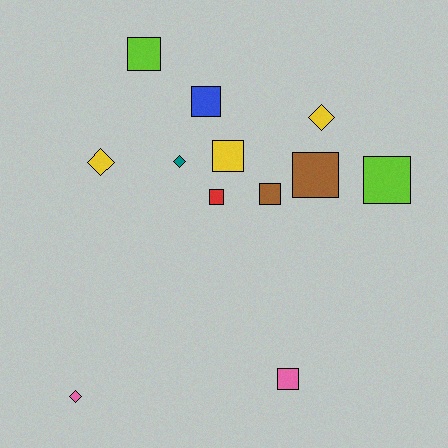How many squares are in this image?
There are 8 squares.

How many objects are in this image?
There are 12 objects.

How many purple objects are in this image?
There are no purple objects.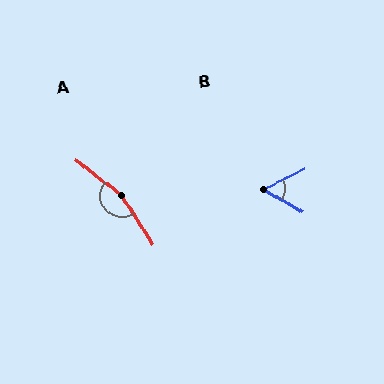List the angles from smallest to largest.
B (56°), A (160°).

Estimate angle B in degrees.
Approximately 56 degrees.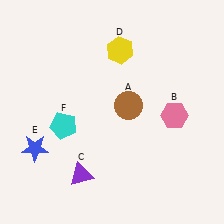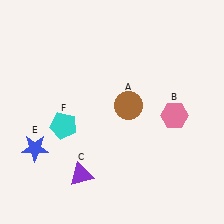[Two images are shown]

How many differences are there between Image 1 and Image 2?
There is 1 difference between the two images.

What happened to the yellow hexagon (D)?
The yellow hexagon (D) was removed in Image 2. It was in the top-right area of Image 1.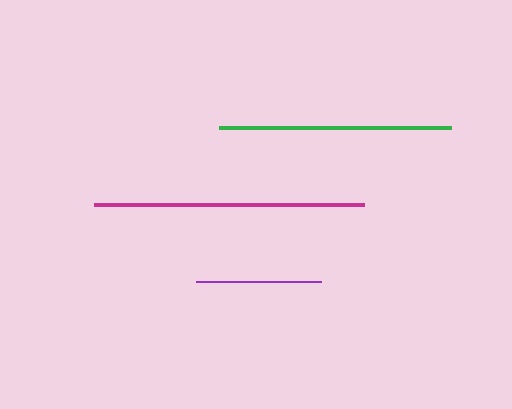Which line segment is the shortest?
The purple line is the shortest at approximately 124 pixels.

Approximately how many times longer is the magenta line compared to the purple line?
The magenta line is approximately 2.2 times the length of the purple line.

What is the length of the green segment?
The green segment is approximately 232 pixels long.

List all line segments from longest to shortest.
From longest to shortest: magenta, green, purple.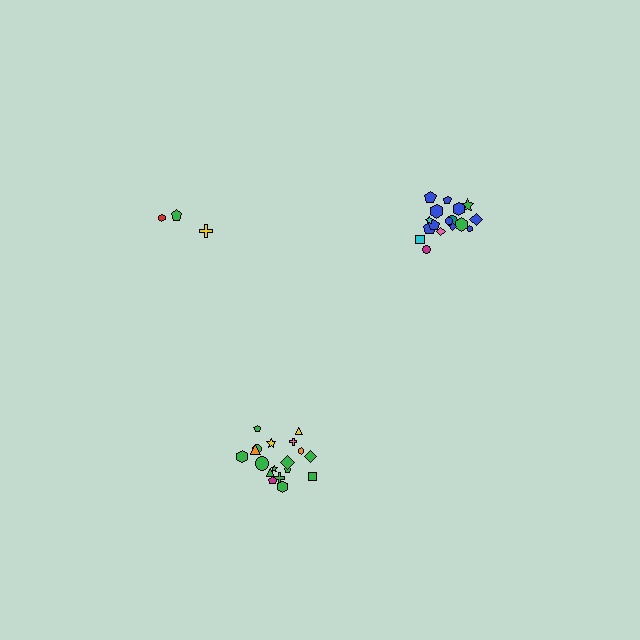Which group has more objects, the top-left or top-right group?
The top-right group.